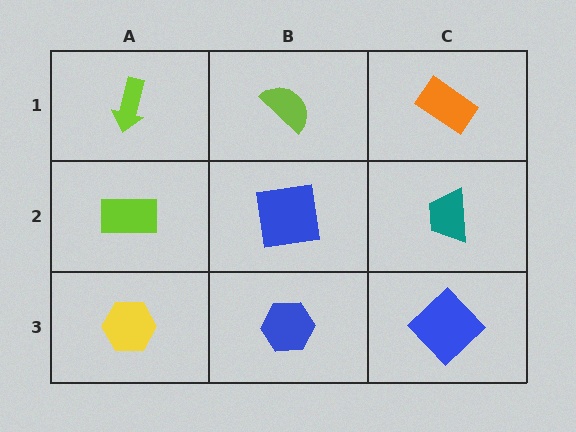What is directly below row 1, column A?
A lime rectangle.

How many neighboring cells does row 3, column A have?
2.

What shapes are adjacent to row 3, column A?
A lime rectangle (row 2, column A), a blue hexagon (row 3, column B).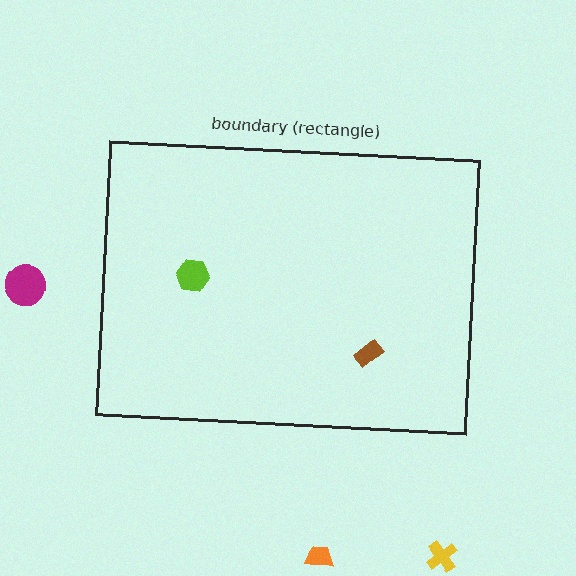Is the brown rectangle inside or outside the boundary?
Inside.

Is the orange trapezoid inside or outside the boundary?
Outside.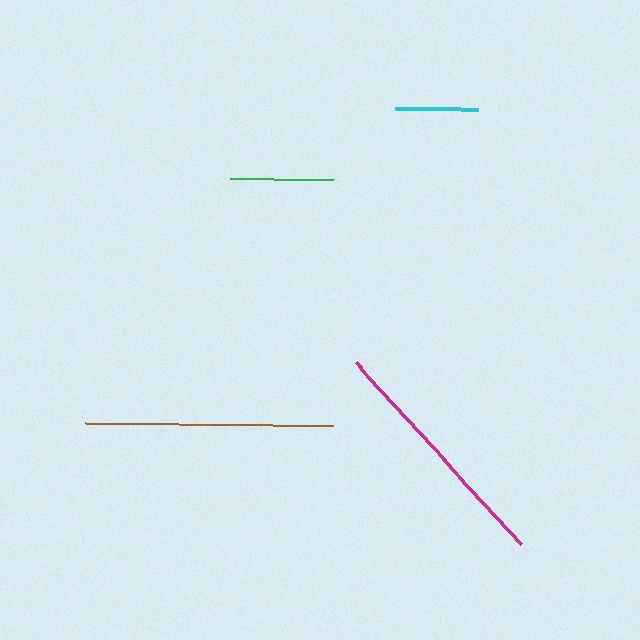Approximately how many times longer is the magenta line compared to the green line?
The magenta line is approximately 2.4 times the length of the green line.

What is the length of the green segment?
The green segment is approximately 104 pixels long.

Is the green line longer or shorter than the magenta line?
The magenta line is longer than the green line.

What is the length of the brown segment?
The brown segment is approximately 248 pixels long.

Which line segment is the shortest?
The cyan line is the shortest at approximately 83 pixels.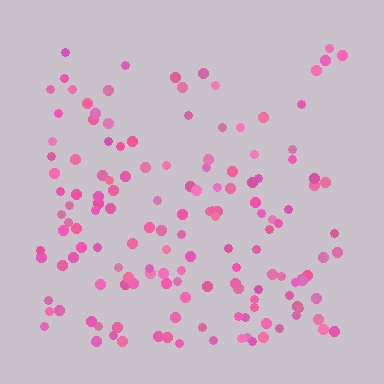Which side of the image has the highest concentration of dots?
The bottom.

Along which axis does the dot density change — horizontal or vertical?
Vertical.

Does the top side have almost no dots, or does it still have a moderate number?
Still a moderate number, just noticeably fewer than the bottom.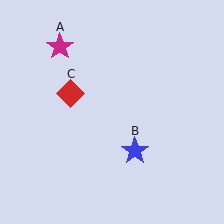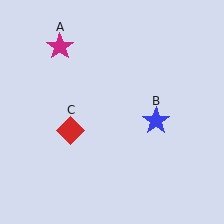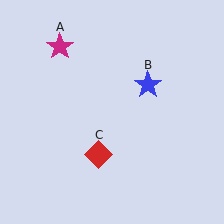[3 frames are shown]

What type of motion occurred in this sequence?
The blue star (object B), red diamond (object C) rotated counterclockwise around the center of the scene.